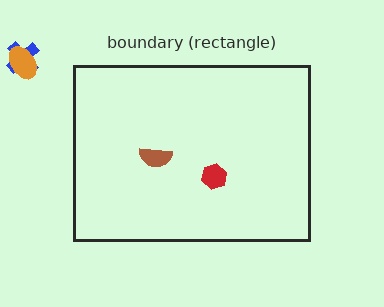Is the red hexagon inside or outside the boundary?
Inside.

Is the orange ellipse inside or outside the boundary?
Outside.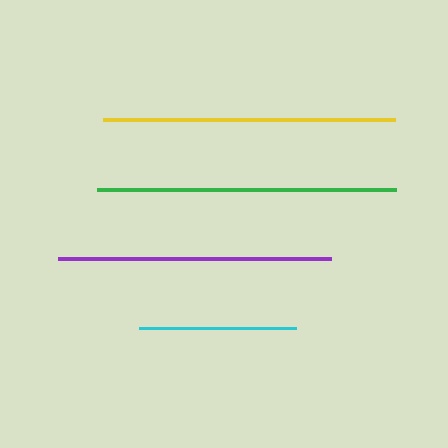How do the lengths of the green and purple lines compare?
The green and purple lines are approximately the same length.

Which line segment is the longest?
The green line is the longest at approximately 299 pixels.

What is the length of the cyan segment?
The cyan segment is approximately 156 pixels long.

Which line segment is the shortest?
The cyan line is the shortest at approximately 156 pixels.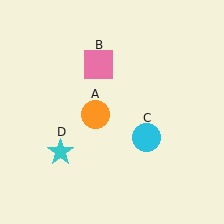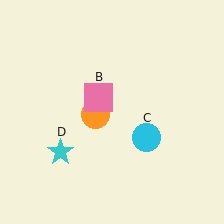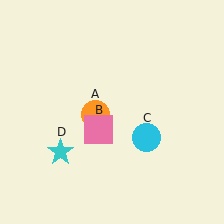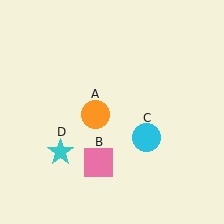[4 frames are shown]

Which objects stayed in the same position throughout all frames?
Orange circle (object A) and cyan circle (object C) and cyan star (object D) remained stationary.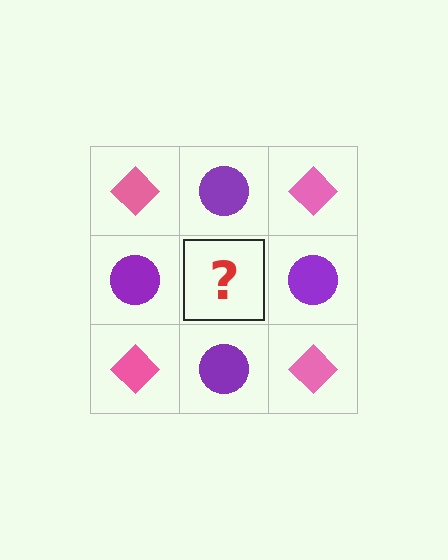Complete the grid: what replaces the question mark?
The question mark should be replaced with a pink diamond.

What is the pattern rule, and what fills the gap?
The rule is that it alternates pink diamond and purple circle in a checkerboard pattern. The gap should be filled with a pink diamond.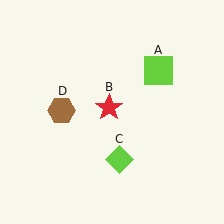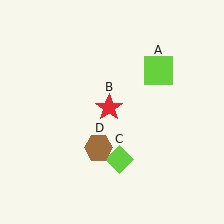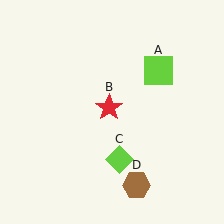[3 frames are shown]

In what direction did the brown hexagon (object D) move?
The brown hexagon (object D) moved down and to the right.